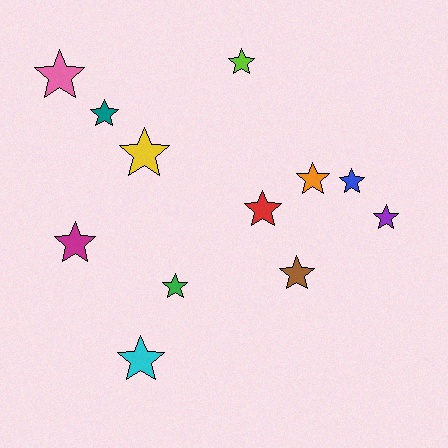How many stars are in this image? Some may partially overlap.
There are 12 stars.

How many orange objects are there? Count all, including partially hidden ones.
There is 1 orange object.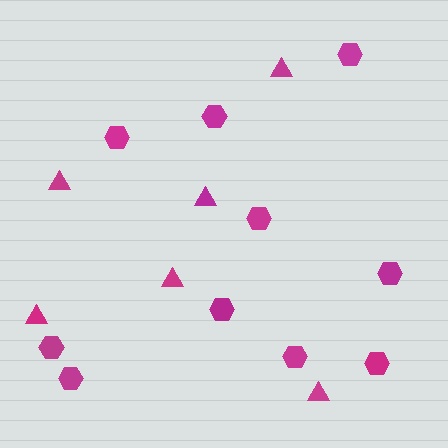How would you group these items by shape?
There are 2 groups: one group of hexagons (10) and one group of triangles (6).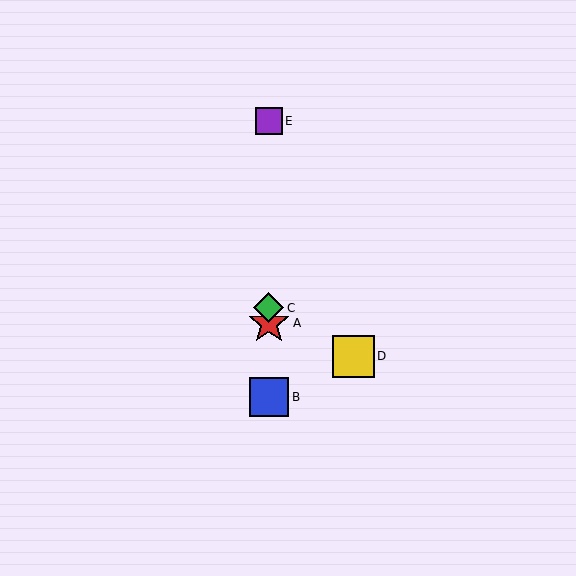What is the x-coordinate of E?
Object E is at x≈269.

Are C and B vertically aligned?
Yes, both are at x≈269.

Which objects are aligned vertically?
Objects A, B, C, E are aligned vertically.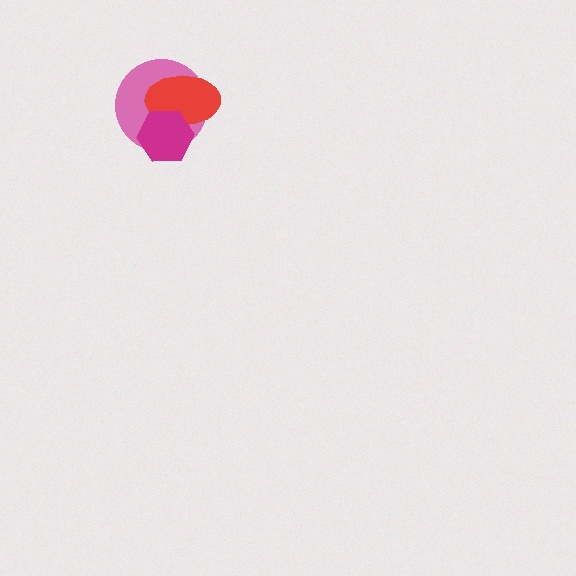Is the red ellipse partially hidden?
Yes, it is partially covered by another shape.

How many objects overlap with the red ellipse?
2 objects overlap with the red ellipse.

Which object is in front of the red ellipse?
The magenta hexagon is in front of the red ellipse.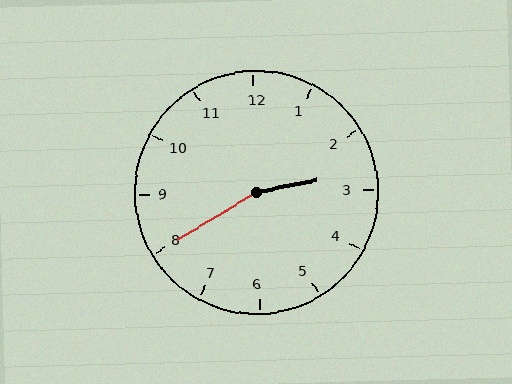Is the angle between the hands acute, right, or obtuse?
It is obtuse.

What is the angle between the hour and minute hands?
Approximately 160 degrees.